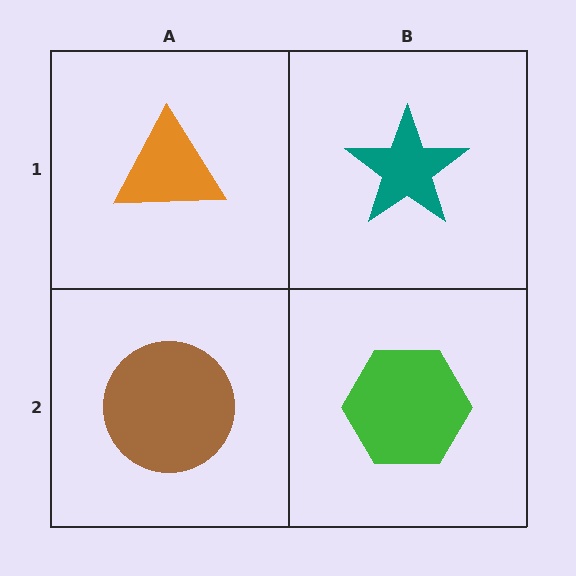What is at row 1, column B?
A teal star.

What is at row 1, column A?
An orange triangle.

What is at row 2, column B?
A green hexagon.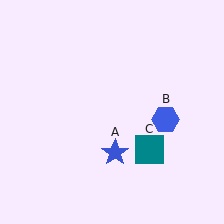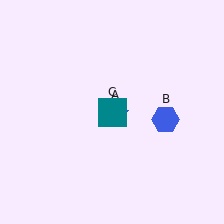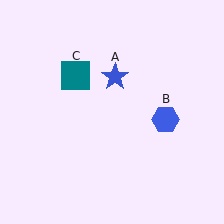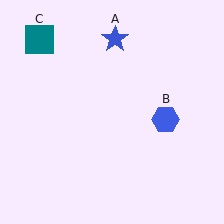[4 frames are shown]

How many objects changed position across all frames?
2 objects changed position: blue star (object A), teal square (object C).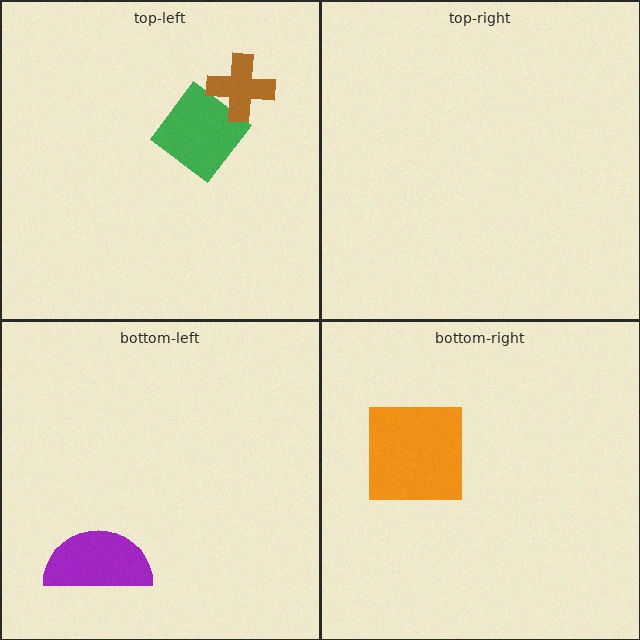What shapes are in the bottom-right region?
The orange square.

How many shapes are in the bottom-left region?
1.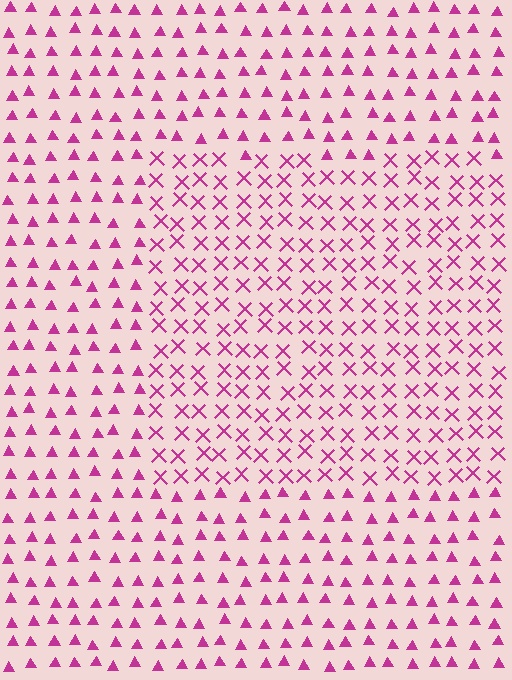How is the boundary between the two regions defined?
The boundary is defined by a change in element shape: X marks inside vs. triangles outside. All elements share the same color and spacing.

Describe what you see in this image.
The image is filled with small magenta elements arranged in a uniform grid. A rectangle-shaped region contains X marks, while the surrounding area contains triangles. The boundary is defined purely by the change in element shape.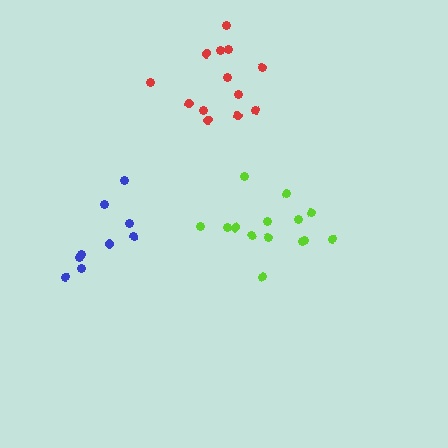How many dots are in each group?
Group 1: 9 dots, Group 2: 14 dots, Group 3: 13 dots (36 total).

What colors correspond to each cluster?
The clusters are colored: blue, lime, red.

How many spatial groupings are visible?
There are 3 spatial groupings.